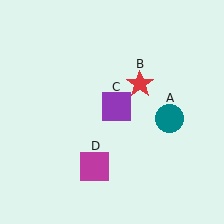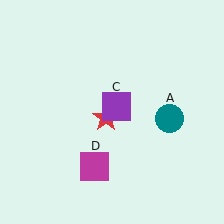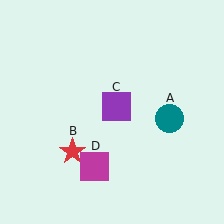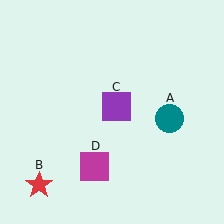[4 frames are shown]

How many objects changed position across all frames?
1 object changed position: red star (object B).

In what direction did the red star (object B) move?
The red star (object B) moved down and to the left.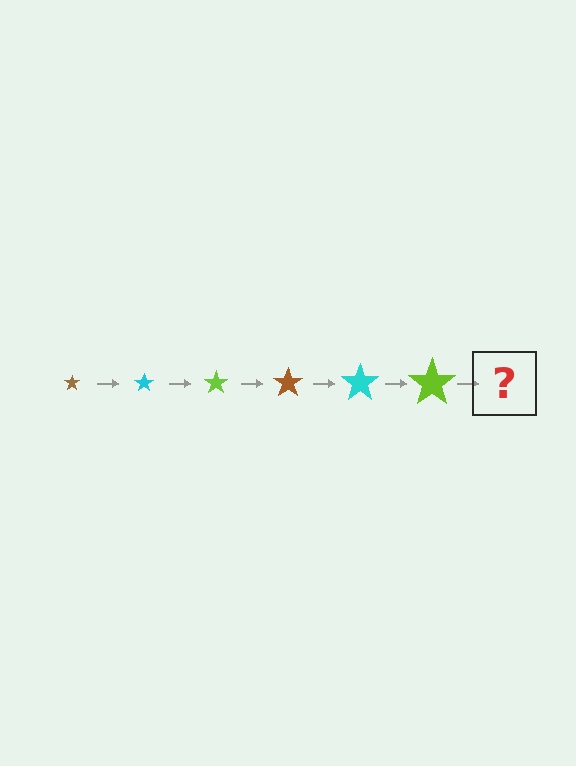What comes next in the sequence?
The next element should be a brown star, larger than the previous one.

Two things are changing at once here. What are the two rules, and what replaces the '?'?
The two rules are that the star grows larger each step and the color cycles through brown, cyan, and lime. The '?' should be a brown star, larger than the previous one.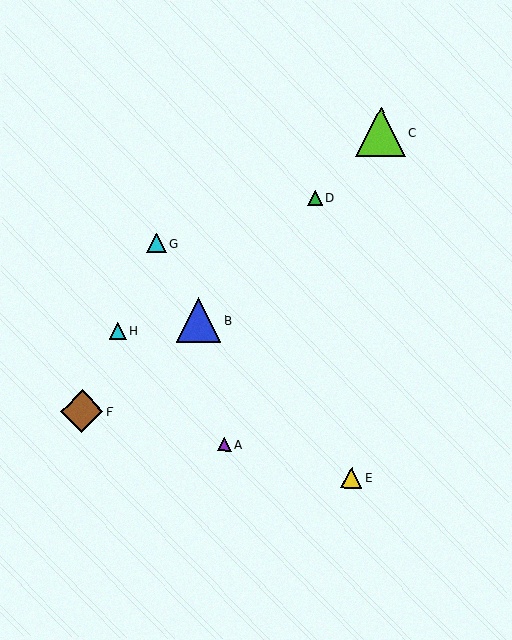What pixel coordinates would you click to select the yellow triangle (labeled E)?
Click at (352, 478) to select the yellow triangle E.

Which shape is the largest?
The lime triangle (labeled C) is the largest.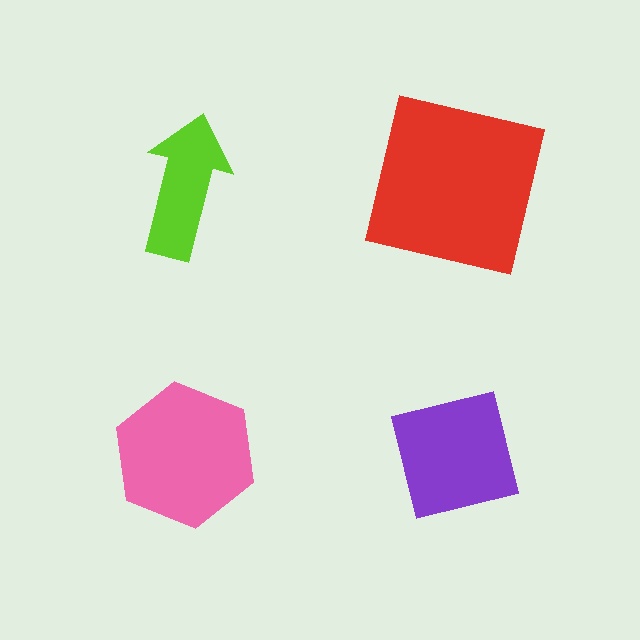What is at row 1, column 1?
A lime arrow.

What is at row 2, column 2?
A purple square.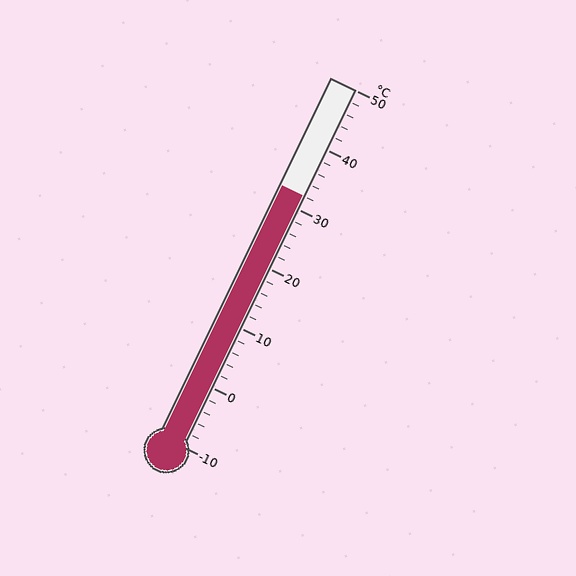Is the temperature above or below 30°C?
The temperature is above 30°C.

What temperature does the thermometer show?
The thermometer shows approximately 32°C.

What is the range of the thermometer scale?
The thermometer scale ranges from -10°C to 50°C.